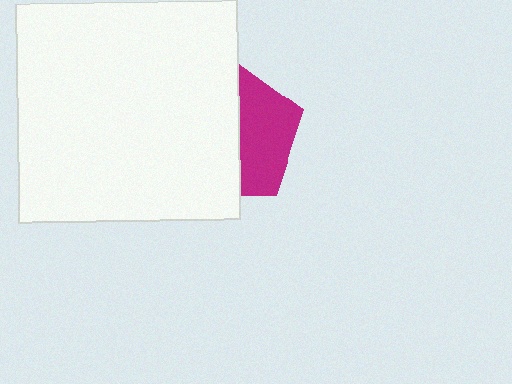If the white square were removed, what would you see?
You would see the complete magenta pentagon.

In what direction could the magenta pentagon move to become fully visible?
The magenta pentagon could move right. That would shift it out from behind the white square entirely.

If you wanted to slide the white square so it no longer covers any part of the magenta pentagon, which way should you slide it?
Slide it left — that is the most direct way to separate the two shapes.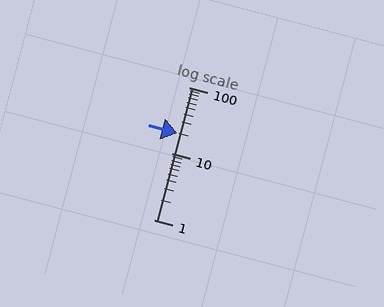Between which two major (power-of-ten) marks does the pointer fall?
The pointer is between 10 and 100.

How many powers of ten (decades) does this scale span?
The scale spans 2 decades, from 1 to 100.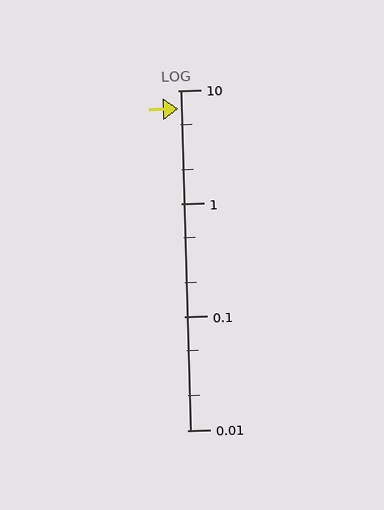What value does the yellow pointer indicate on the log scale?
The pointer indicates approximately 6.9.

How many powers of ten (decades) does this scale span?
The scale spans 3 decades, from 0.01 to 10.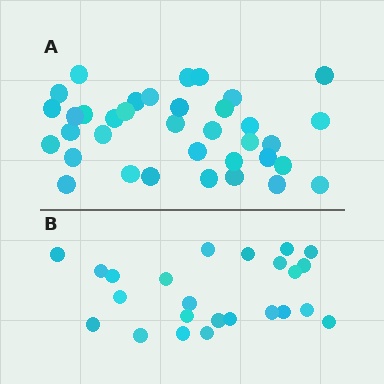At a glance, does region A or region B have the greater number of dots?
Region A (the top region) has more dots.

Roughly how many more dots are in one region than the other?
Region A has roughly 12 or so more dots than region B.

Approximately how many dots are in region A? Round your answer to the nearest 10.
About 40 dots. (The exact count is 36, which rounds to 40.)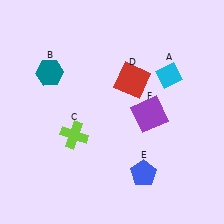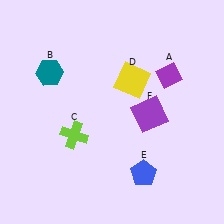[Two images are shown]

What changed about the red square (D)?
In Image 1, D is red. In Image 2, it changed to yellow.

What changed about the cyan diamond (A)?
In Image 1, A is cyan. In Image 2, it changed to purple.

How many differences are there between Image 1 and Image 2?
There are 2 differences between the two images.